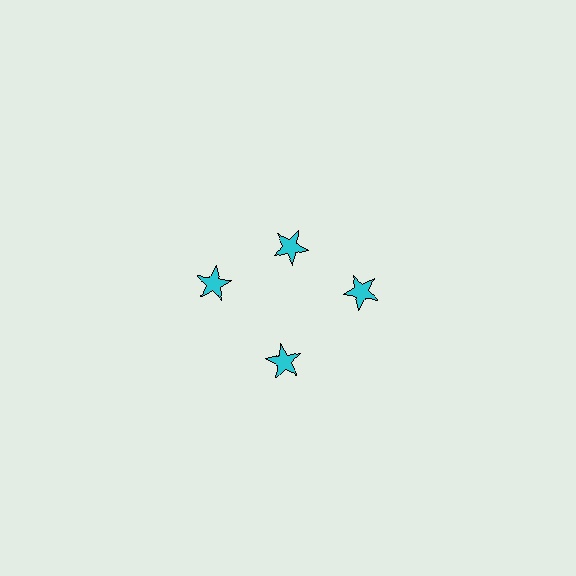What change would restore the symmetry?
The symmetry would be restored by moving it outward, back onto the ring so that all 4 stars sit at equal angles and equal distance from the center.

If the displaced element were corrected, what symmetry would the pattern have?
It would have 4-fold rotational symmetry — the pattern would map onto itself every 90 degrees.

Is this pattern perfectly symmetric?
No. The 4 cyan stars are arranged in a ring, but one element near the 12 o'clock position is pulled inward toward the center, breaking the 4-fold rotational symmetry.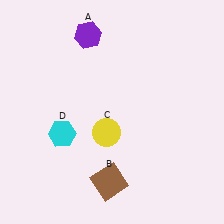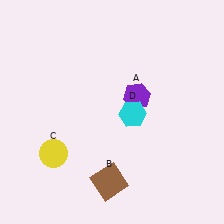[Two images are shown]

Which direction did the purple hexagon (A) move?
The purple hexagon (A) moved down.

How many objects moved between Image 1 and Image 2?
3 objects moved between the two images.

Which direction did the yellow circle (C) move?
The yellow circle (C) moved left.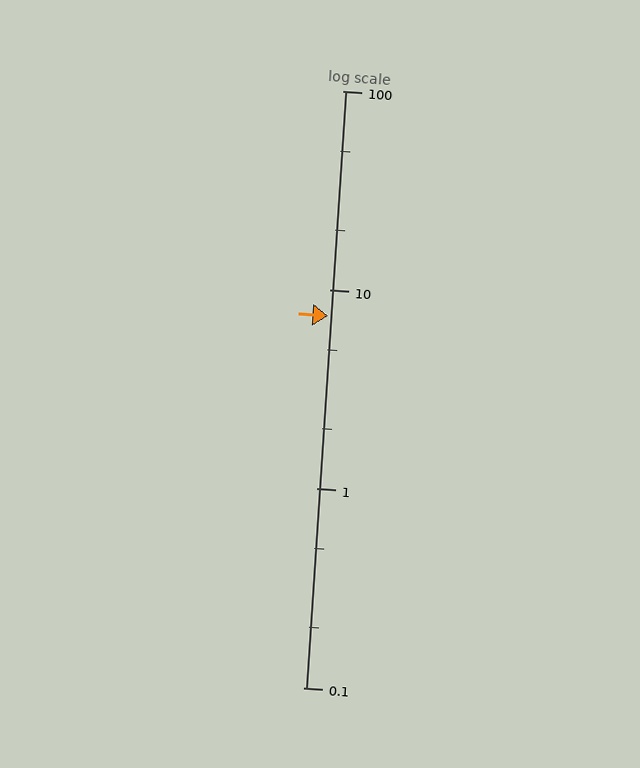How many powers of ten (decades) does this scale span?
The scale spans 3 decades, from 0.1 to 100.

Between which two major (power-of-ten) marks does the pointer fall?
The pointer is between 1 and 10.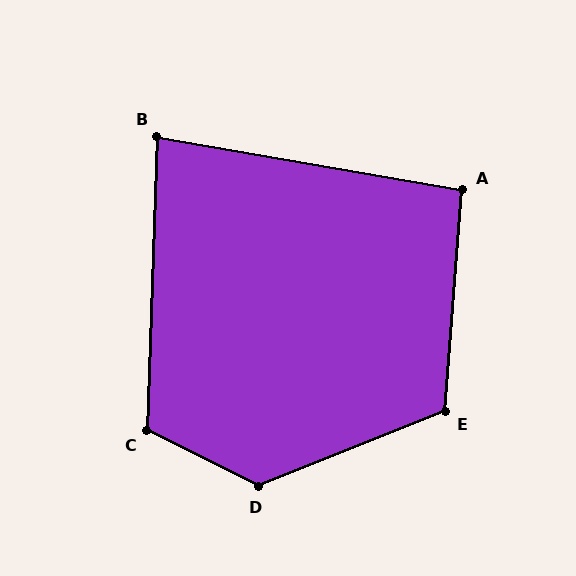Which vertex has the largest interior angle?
D, at approximately 132 degrees.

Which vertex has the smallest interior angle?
B, at approximately 82 degrees.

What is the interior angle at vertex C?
Approximately 115 degrees (obtuse).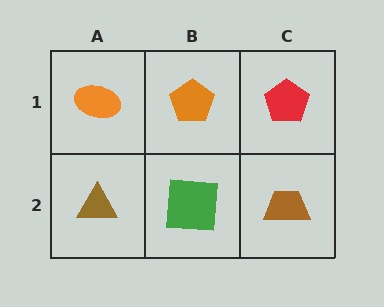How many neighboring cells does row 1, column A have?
2.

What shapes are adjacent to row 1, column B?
A green square (row 2, column B), an orange ellipse (row 1, column A), a red pentagon (row 1, column C).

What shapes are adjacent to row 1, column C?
A brown trapezoid (row 2, column C), an orange pentagon (row 1, column B).